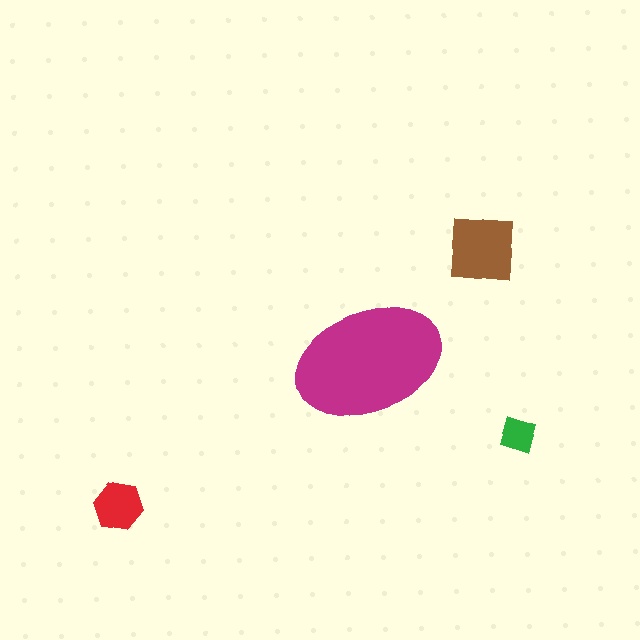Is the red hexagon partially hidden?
No, the red hexagon is fully visible.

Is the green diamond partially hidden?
No, the green diamond is fully visible.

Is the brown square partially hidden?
No, the brown square is fully visible.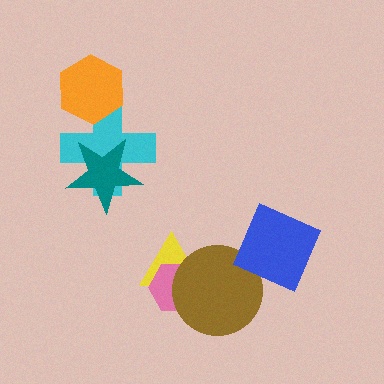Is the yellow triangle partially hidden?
Yes, it is partially covered by another shape.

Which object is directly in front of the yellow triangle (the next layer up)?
The pink hexagon is directly in front of the yellow triangle.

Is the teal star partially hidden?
No, no other shape covers it.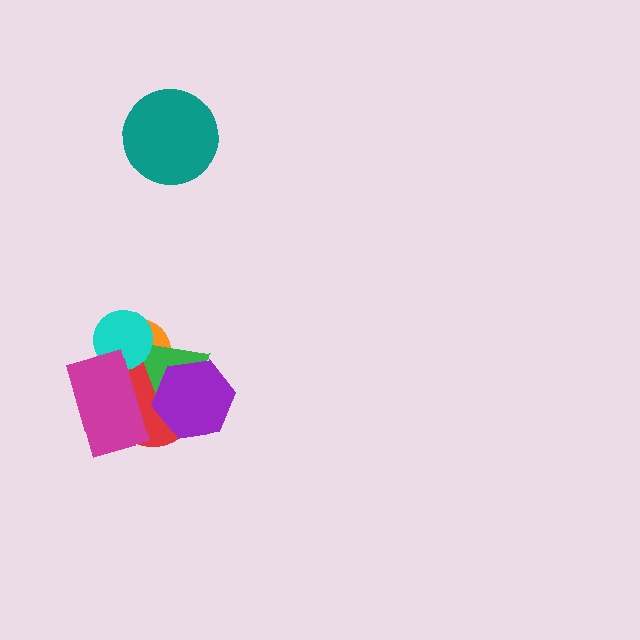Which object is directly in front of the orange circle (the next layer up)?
The red circle is directly in front of the orange circle.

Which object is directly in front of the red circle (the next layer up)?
The green triangle is directly in front of the red circle.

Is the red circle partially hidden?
Yes, it is partially covered by another shape.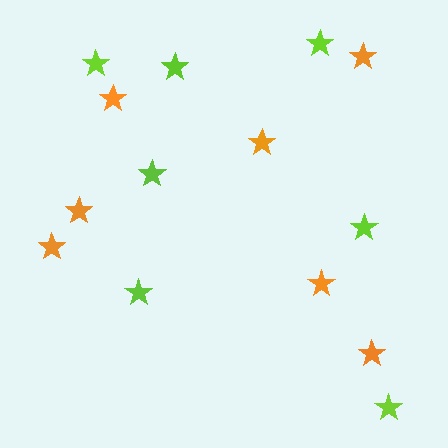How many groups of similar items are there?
There are 2 groups: one group of orange stars (7) and one group of lime stars (7).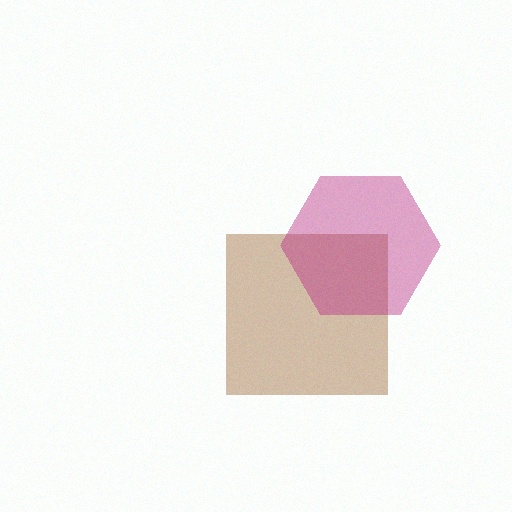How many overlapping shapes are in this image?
There are 2 overlapping shapes in the image.